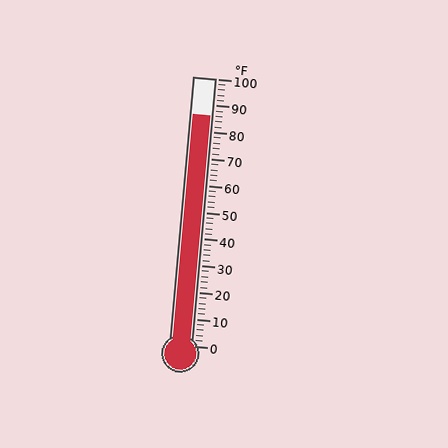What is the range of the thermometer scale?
The thermometer scale ranges from 0°F to 100°F.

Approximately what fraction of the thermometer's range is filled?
The thermometer is filled to approximately 85% of its range.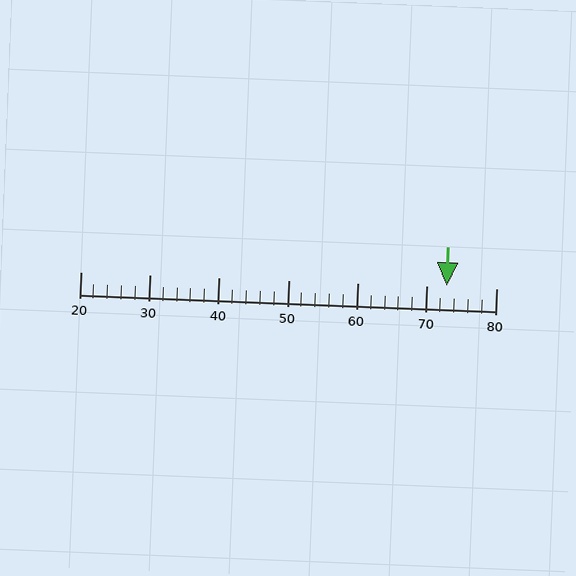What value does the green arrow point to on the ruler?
The green arrow points to approximately 73.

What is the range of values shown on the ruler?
The ruler shows values from 20 to 80.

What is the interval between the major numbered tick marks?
The major tick marks are spaced 10 units apart.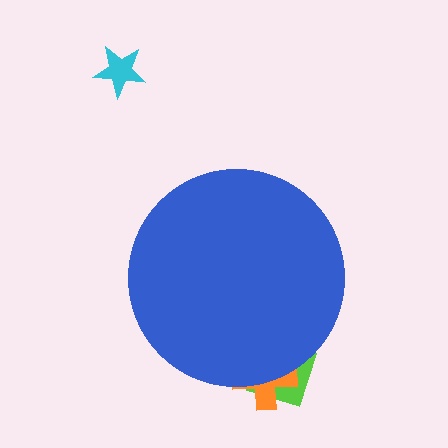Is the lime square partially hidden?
Yes, the lime square is partially hidden behind the blue circle.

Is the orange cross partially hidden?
Yes, the orange cross is partially hidden behind the blue circle.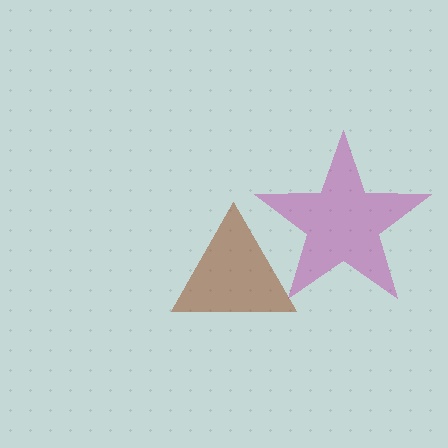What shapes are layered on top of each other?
The layered shapes are: a brown triangle, a magenta star.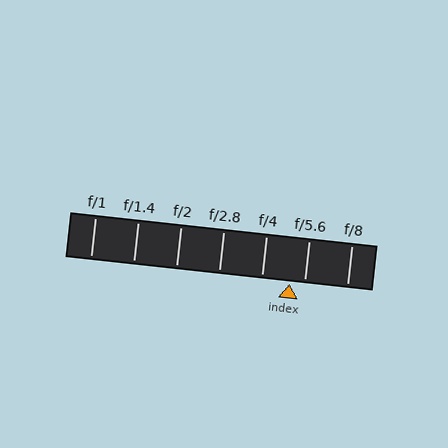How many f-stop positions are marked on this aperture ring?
There are 7 f-stop positions marked.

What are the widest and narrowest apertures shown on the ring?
The widest aperture shown is f/1 and the narrowest is f/8.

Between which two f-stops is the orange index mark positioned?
The index mark is between f/4 and f/5.6.